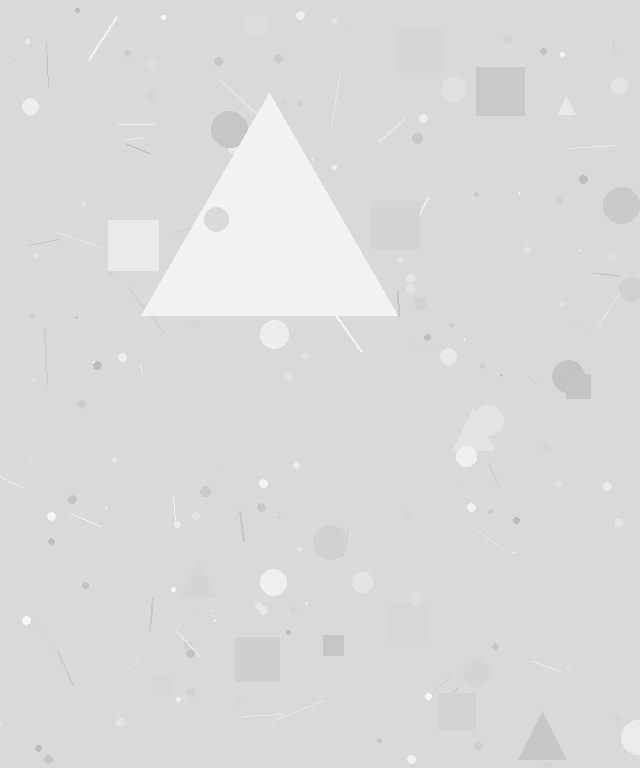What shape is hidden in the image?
A triangle is hidden in the image.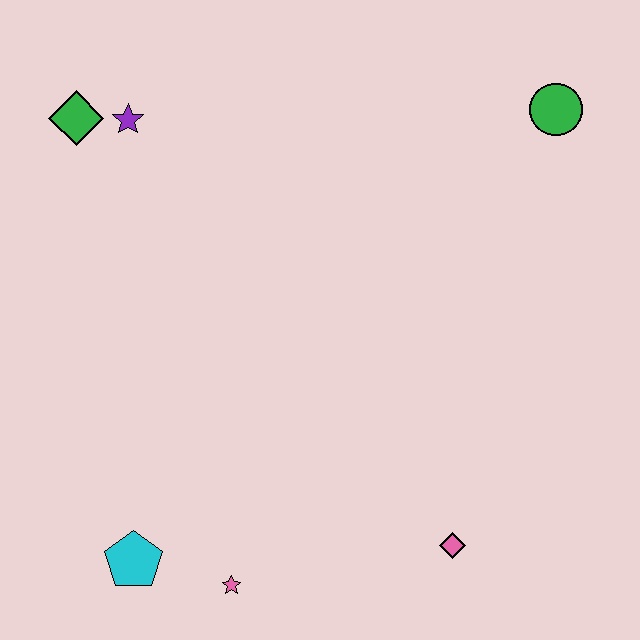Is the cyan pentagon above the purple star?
No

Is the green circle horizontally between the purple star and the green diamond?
No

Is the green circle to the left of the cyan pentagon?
No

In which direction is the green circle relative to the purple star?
The green circle is to the right of the purple star.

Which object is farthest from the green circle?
The cyan pentagon is farthest from the green circle.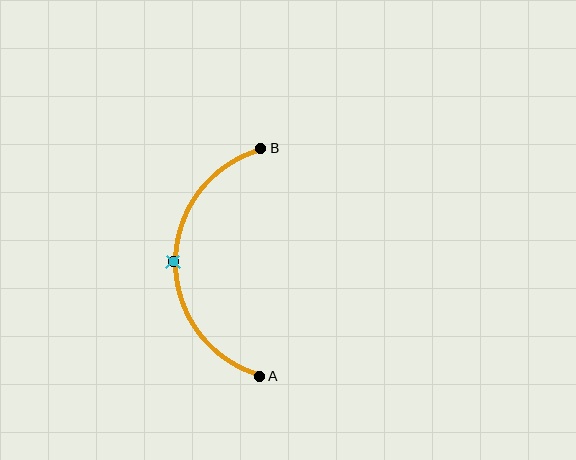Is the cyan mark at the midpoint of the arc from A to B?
Yes. The cyan mark lies on the arc at equal arc-length from both A and B — it is the arc midpoint.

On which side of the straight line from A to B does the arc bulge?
The arc bulges to the left of the straight line connecting A and B.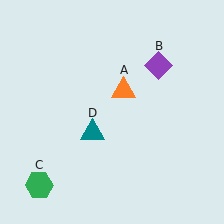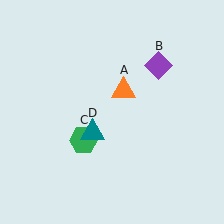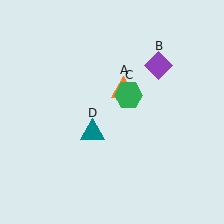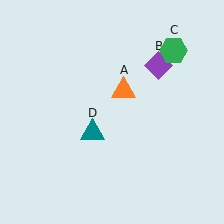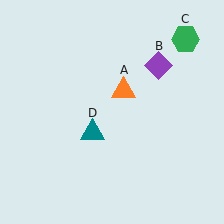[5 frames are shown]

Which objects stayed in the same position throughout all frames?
Orange triangle (object A) and purple diamond (object B) and teal triangle (object D) remained stationary.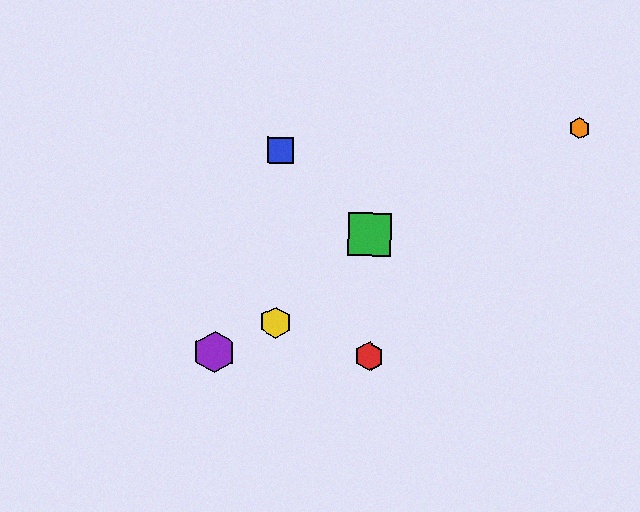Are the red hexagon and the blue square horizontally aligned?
No, the red hexagon is at y≈356 and the blue square is at y≈150.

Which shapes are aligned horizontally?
The red hexagon, the purple hexagon are aligned horizontally.